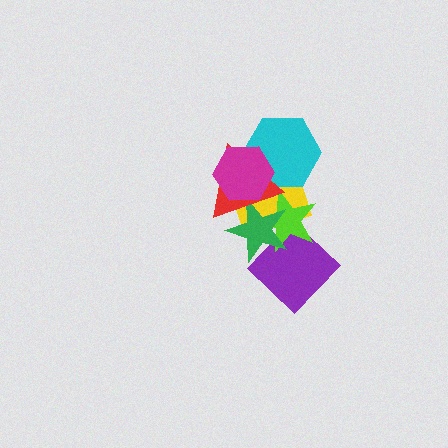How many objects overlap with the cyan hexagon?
3 objects overlap with the cyan hexagon.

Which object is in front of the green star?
The red triangle is in front of the green star.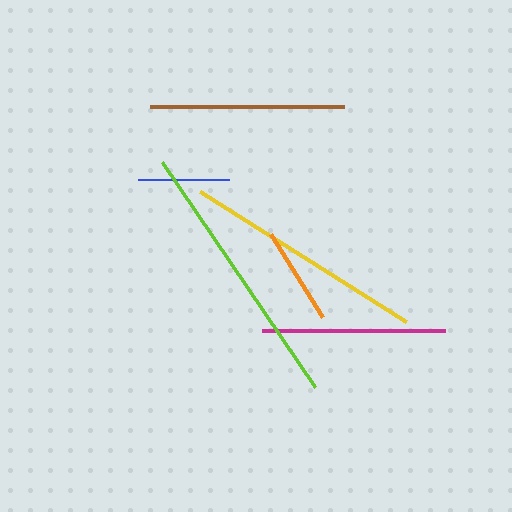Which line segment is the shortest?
The blue line is the shortest at approximately 91 pixels.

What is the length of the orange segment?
The orange segment is approximately 98 pixels long.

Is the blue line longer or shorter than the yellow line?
The yellow line is longer than the blue line.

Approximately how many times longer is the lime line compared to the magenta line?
The lime line is approximately 1.5 times the length of the magenta line.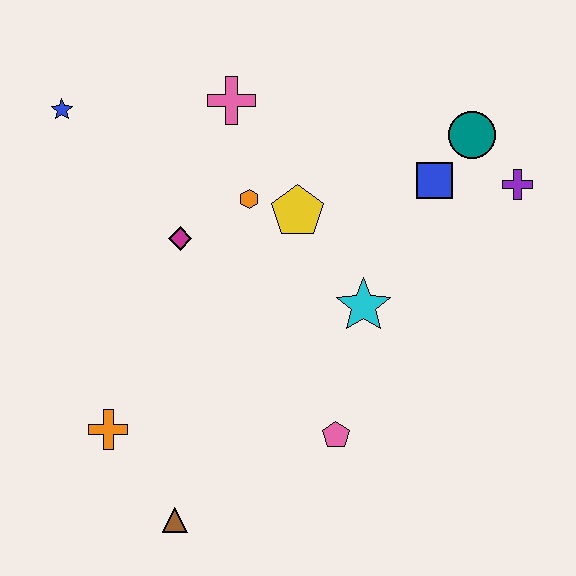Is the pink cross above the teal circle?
Yes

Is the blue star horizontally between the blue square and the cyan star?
No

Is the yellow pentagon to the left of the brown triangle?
No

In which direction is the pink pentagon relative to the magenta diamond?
The pink pentagon is below the magenta diamond.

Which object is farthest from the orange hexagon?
The brown triangle is farthest from the orange hexagon.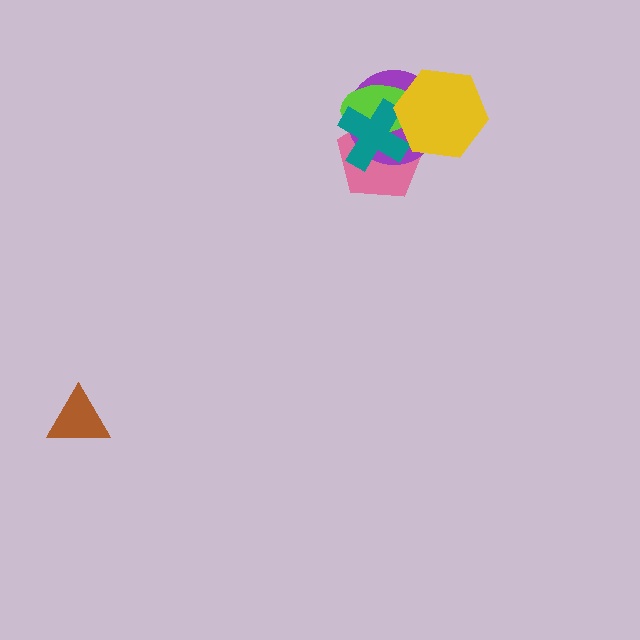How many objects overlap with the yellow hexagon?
4 objects overlap with the yellow hexagon.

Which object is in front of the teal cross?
The yellow hexagon is in front of the teal cross.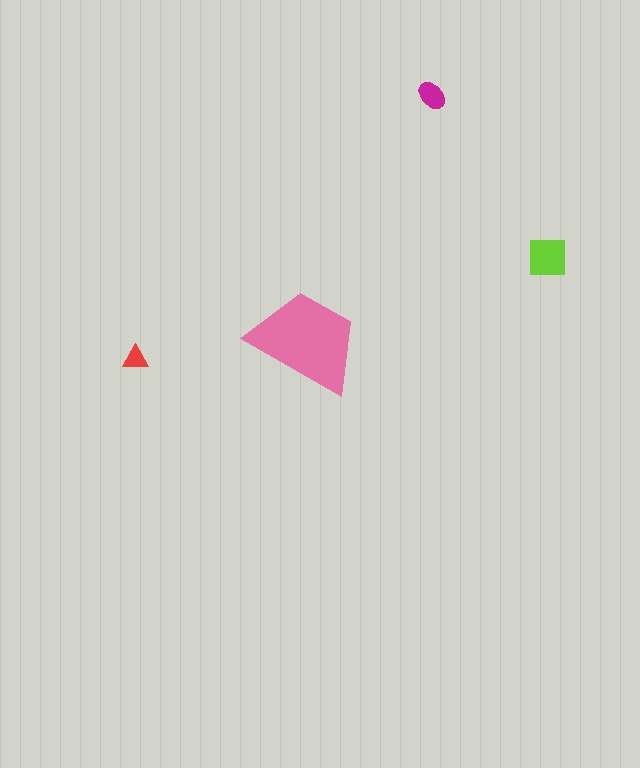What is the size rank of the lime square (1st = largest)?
2nd.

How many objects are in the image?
There are 4 objects in the image.